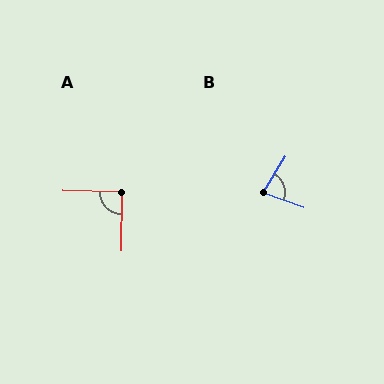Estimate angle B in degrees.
Approximately 78 degrees.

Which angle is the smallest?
B, at approximately 78 degrees.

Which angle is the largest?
A, at approximately 91 degrees.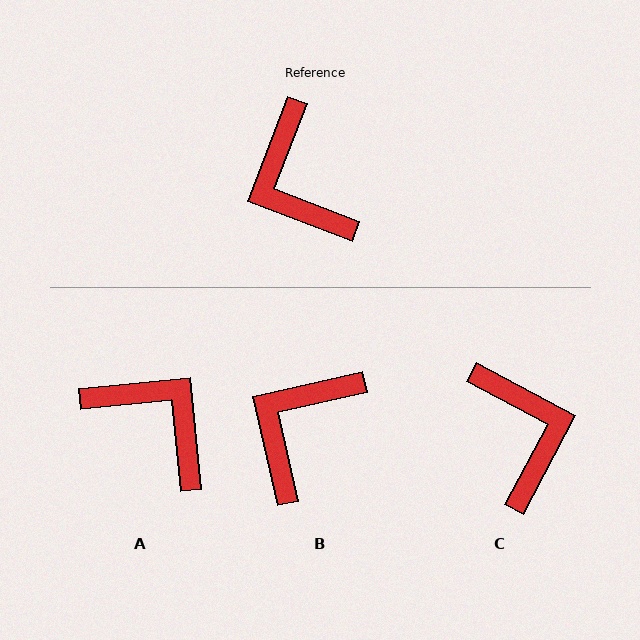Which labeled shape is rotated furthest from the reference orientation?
C, about 173 degrees away.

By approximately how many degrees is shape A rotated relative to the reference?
Approximately 153 degrees clockwise.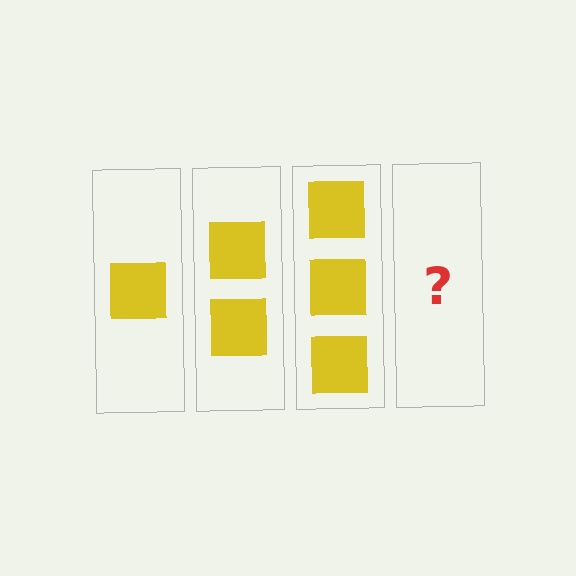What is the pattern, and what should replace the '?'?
The pattern is that each step adds one more square. The '?' should be 4 squares.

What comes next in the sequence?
The next element should be 4 squares.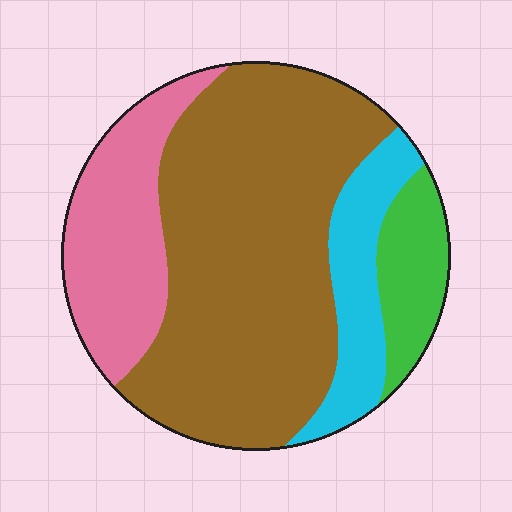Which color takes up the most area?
Brown, at roughly 55%.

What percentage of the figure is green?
Green takes up about one tenth (1/10) of the figure.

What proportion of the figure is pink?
Pink covers about 20% of the figure.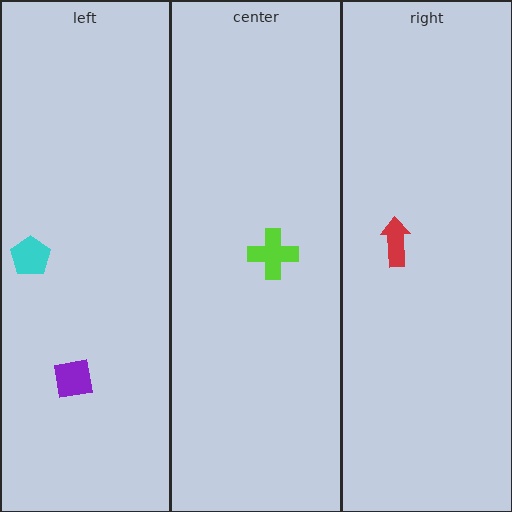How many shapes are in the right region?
1.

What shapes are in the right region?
The red arrow.